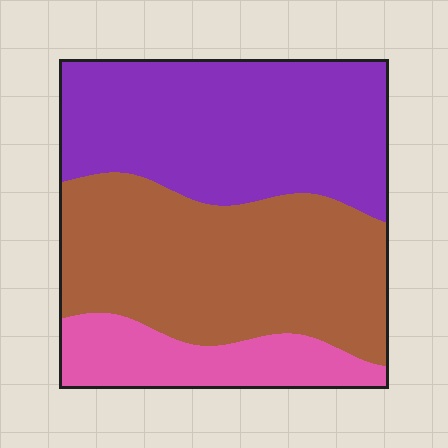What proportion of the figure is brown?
Brown takes up about two fifths (2/5) of the figure.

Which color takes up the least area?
Pink, at roughly 15%.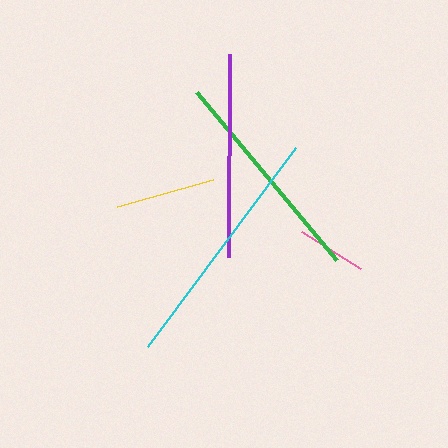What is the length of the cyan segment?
The cyan segment is approximately 248 pixels long.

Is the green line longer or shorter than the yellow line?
The green line is longer than the yellow line.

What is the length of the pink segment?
The pink segment is approximately 70 pixels long.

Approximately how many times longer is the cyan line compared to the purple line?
The cyan line is approximately 1.2 times the length of the purple line.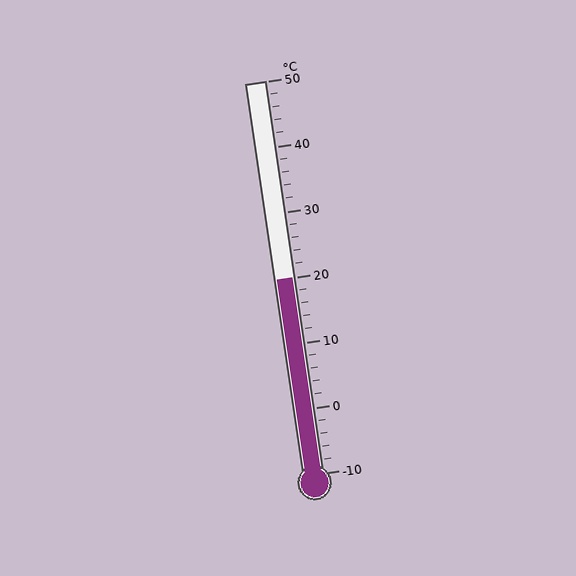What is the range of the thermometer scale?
The thermometer scale ranges from -10°C to 50°C.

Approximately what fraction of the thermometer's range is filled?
The thermometer is filled to approximately 50% of its range.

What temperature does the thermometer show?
The thermometer shows approximately 20°C.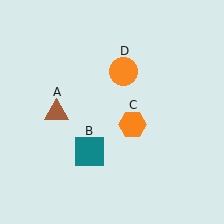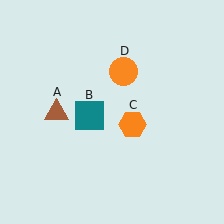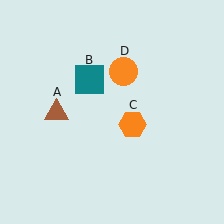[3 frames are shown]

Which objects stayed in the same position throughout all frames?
Brown triangle (object A) and orange hexagon (object C) and orange circle (object D) remained stationary.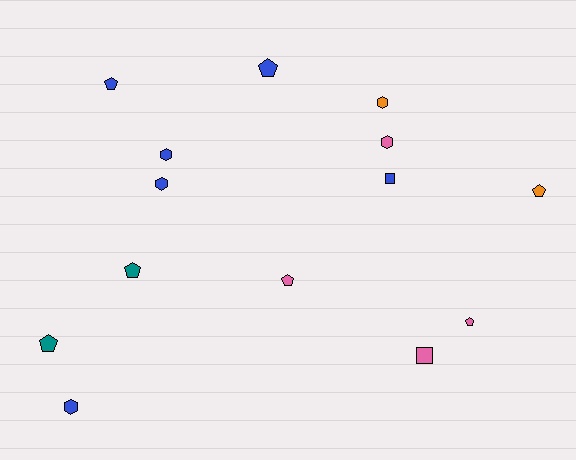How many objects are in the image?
There are 14 objects.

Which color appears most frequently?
Blue, with 6 objects.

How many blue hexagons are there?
There are 3 blue hexagons.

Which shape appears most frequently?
Pentagon, with 7 objects.